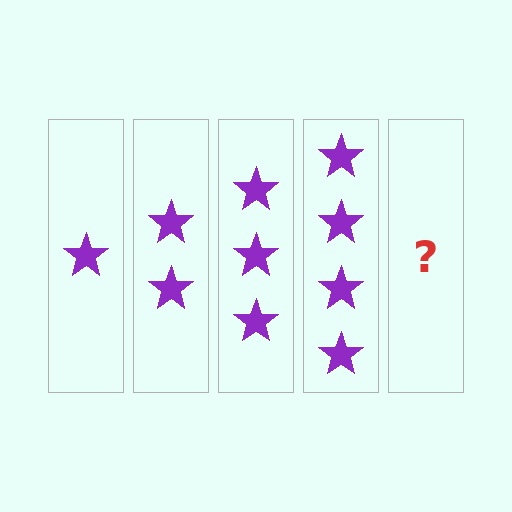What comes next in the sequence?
The next element should be 5 stars.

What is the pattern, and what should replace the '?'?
The pattern is that each step adds one more star. The '?' should be 5 stars.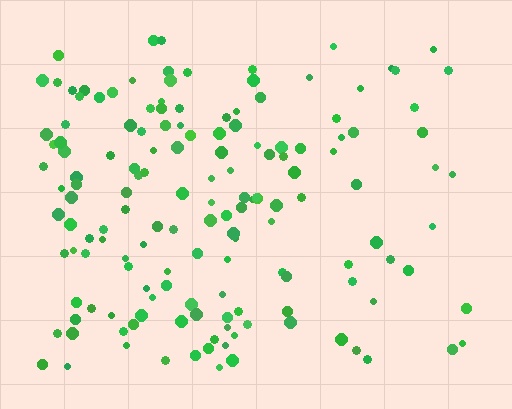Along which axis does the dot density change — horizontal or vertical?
Horizontal.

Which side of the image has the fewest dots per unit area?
The right.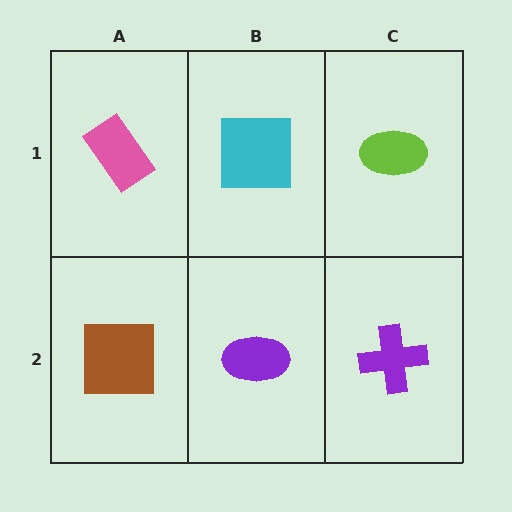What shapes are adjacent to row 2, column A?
A pink rectangle (row 1, column A), a purple ellipse (row 2, column B).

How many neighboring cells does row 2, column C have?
2.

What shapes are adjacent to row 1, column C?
A purple cross (row 2, column C), a cyan square (row 1, column B).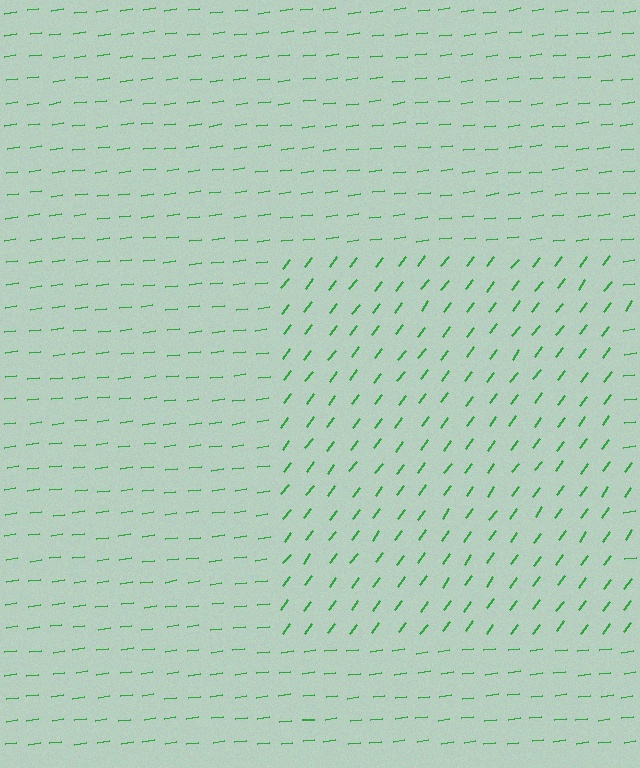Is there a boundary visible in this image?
Yes, there is a texture boundary formed by a change in line orientation.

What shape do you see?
I see a rectangle.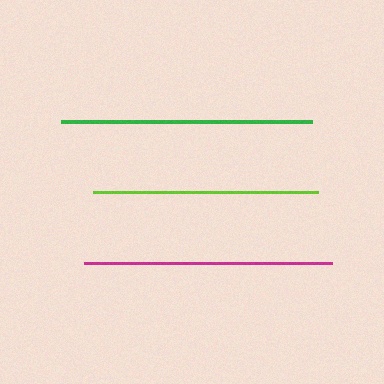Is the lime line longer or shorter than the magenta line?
The magenta line is longer than the lime line.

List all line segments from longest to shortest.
From longest to shortest: green, magenta, lime.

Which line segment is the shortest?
The lime line is the shortest at approximately 225 pixels.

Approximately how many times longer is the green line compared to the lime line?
The green line is approximately 1.1 times the length of the lime line.